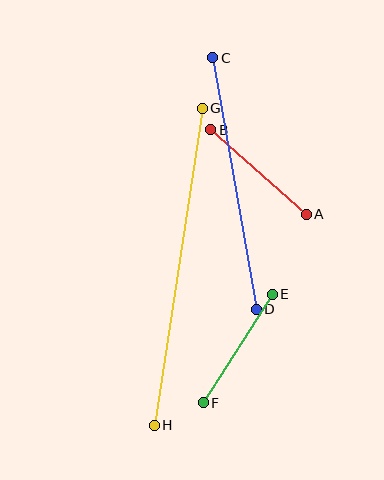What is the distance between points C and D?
The distance is approximately 255 pixels.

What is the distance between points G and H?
The distance is approximately 321 pixels.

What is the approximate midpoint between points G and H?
The midpoint is at approximately (178, 267) pixels.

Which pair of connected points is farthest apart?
Points G and H are farthest apart.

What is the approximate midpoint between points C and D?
The midpoint is at approximately (235, 183) pixels.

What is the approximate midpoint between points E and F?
The midpoint is at approximately (238, 348) pixels.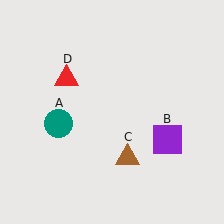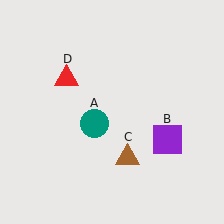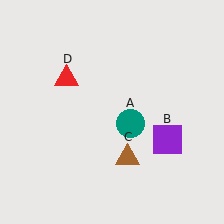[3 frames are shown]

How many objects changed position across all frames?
1 object changed position: teal circle (object A).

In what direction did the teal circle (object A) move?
The teal circle (object A) moved right.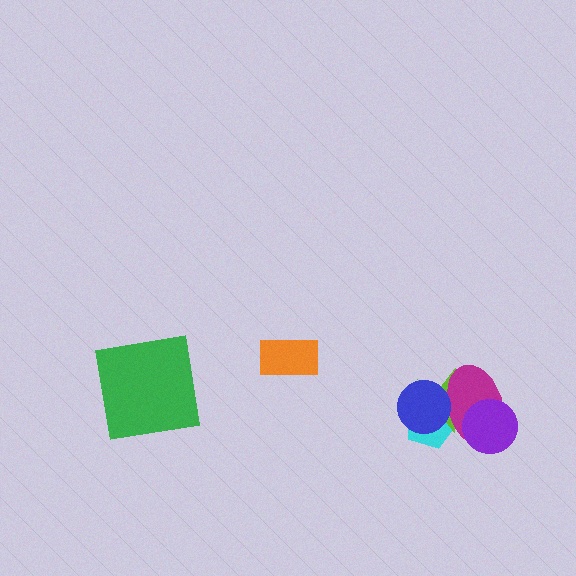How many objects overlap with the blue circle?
3 objects overlap with the blue circle.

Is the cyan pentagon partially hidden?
Yes, it is partially covered by another shape.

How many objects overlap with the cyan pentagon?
3 objects overlap with the cyan pentagon.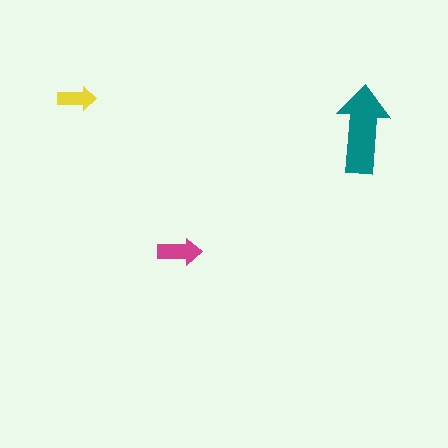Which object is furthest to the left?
The yellow arrow is leftmost.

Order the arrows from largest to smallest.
the teal one, the magenta one, the yellow one.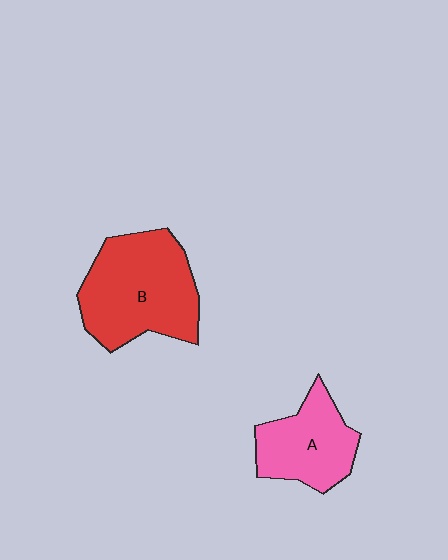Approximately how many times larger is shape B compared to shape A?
Approximately 1.5 times.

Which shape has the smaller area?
Shape A (pink).